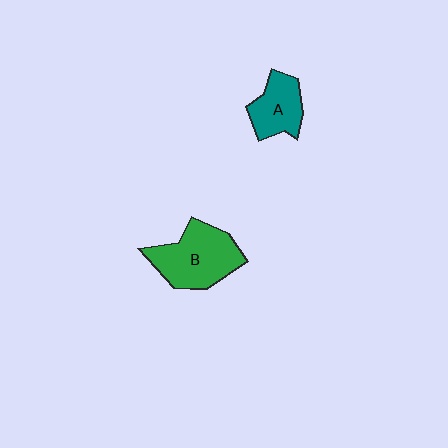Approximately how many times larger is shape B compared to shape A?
Approximately 1.6 times.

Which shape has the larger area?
Shape B (green).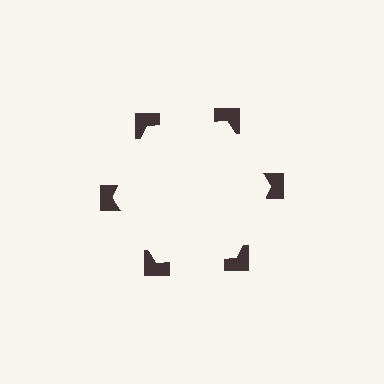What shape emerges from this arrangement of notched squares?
An illusory hexagon — its edges are inferred from the aligned wedge cuts in the notched squares, not physically drawn.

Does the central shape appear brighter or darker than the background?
It typically appears slightly brighter than the background, even though no actual brightness change is drawn.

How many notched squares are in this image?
There are 6 — one at each vertex of the illusory hexagon.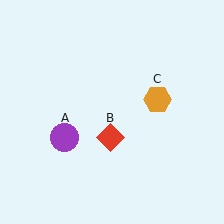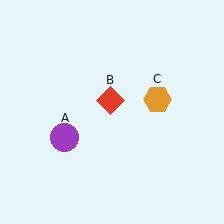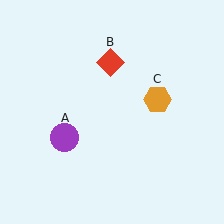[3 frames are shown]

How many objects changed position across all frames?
1 object changed position: red diamond (object B).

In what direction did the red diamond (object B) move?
The red diamond (object B) moved up.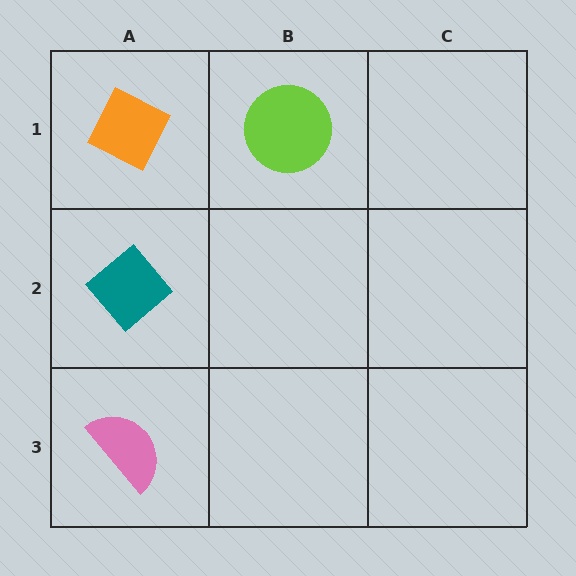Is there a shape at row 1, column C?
No, that cell is empty.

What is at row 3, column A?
A pink semicircle.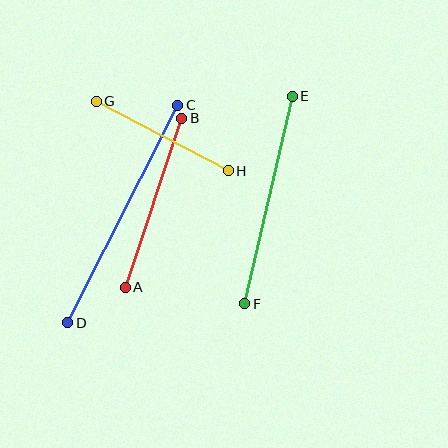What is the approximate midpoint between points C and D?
The midpoint is at approximately (123, 214) pixels.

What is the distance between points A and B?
The distance is approximately 178 pixels.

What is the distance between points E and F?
The distance is approximately 213 pixels.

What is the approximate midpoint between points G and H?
The midpoint is at approximately (162, 136) pixels.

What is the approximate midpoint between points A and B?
The midpoint is at approximately (153, 203) pixels.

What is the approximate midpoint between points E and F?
The midpoint is at approximately (268, 200) pixels.